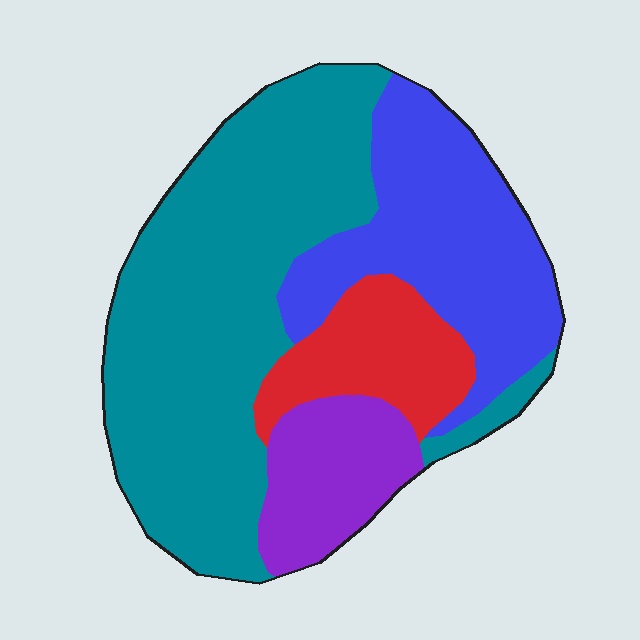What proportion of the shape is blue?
Blue covers 26% of the shape.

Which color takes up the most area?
Teal, at roughly 50%.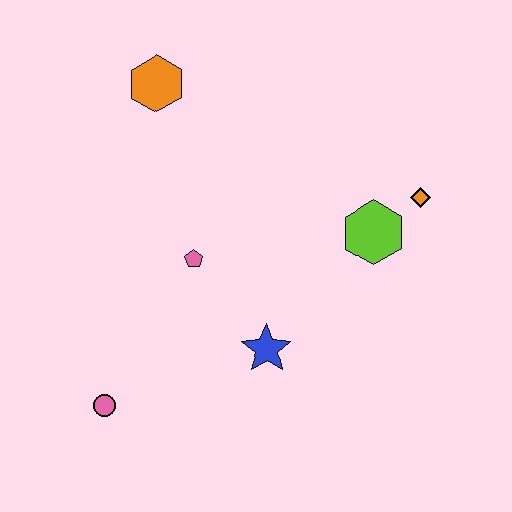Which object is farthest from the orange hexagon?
The pink circle is farthest from the orange hexagon.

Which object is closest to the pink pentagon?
The blue star is closest to the pink pentagon.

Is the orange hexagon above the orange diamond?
Yes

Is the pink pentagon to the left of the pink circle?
No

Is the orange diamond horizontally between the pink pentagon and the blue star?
No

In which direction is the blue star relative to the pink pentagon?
The blue star is below the pink pentagon.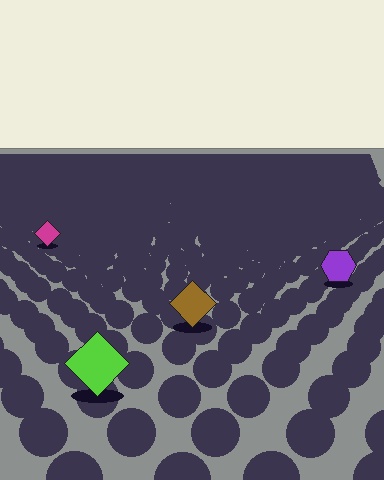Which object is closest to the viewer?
The lime diamond is closest. The texture marks near it are larger and more spread out.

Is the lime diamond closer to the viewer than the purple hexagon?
Yes. The lime diamond is closer — you can tell from the texture gradient: the ground texture is coarser near it.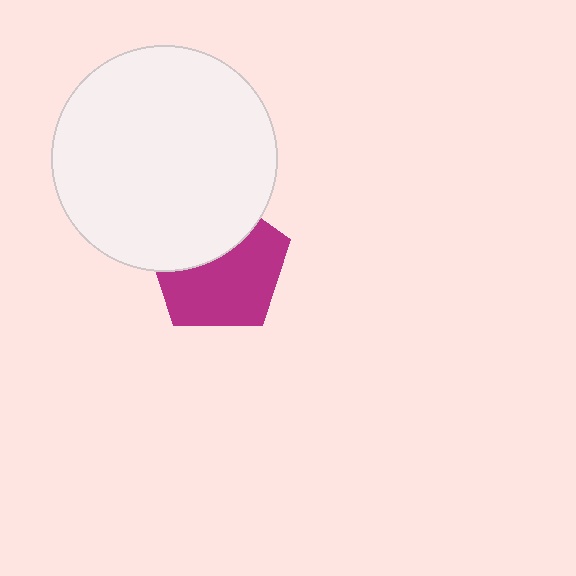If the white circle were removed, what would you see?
You would see the complete magenta pentagon.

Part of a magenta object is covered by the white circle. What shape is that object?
It is a pentagon.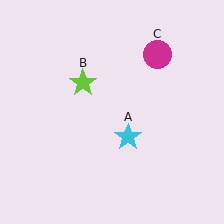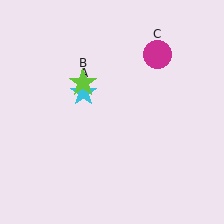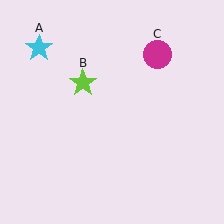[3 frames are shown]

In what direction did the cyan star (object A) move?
The cyan star (object A) moved up and to the left.